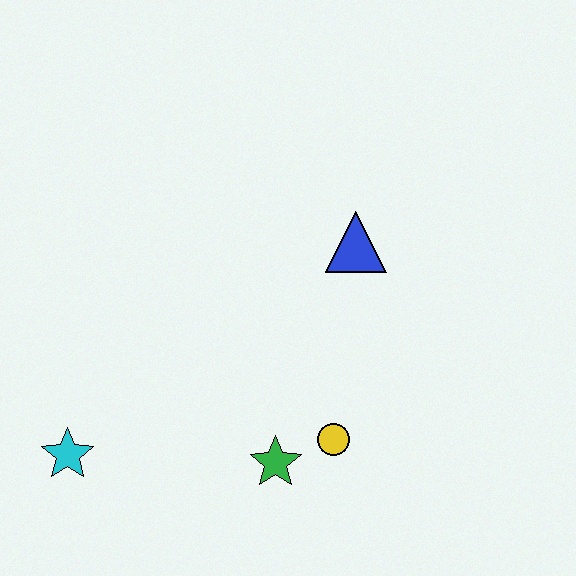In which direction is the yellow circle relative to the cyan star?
The yellow circle is to the right of the cyan star.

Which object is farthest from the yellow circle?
The cyan star is farthest from the yellow circle.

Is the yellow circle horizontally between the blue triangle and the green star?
Yes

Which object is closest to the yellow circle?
The green star is closest to the yellow circle.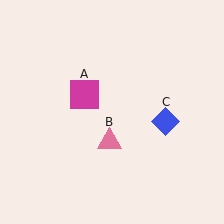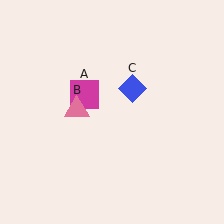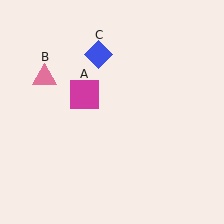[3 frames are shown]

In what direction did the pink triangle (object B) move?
The pink triangle (object B) moved up and to the left.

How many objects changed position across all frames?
2 objects changed position: pink triangle (object B), blue diamond (object C).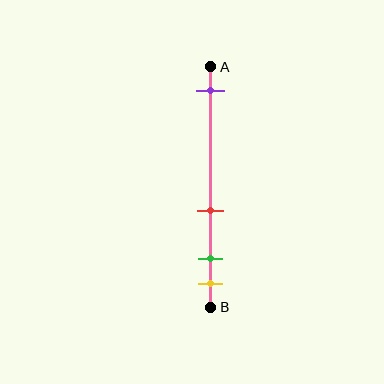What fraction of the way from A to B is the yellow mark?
The yellow mark is approximately 90% (0.9) of the way from A to B.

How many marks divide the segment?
There are 4 marks dividing the segment.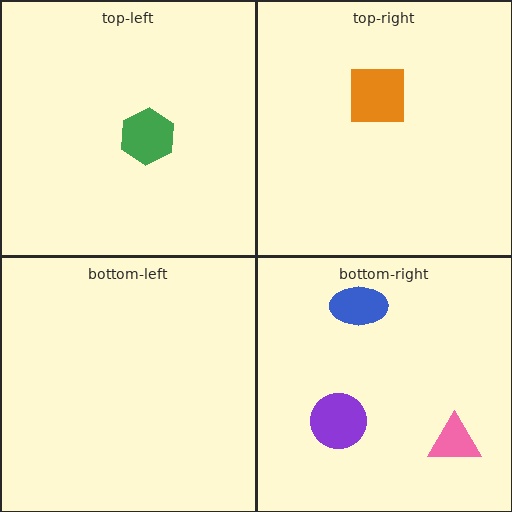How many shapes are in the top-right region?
1.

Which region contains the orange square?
The top-right region.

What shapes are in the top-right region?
The orange square.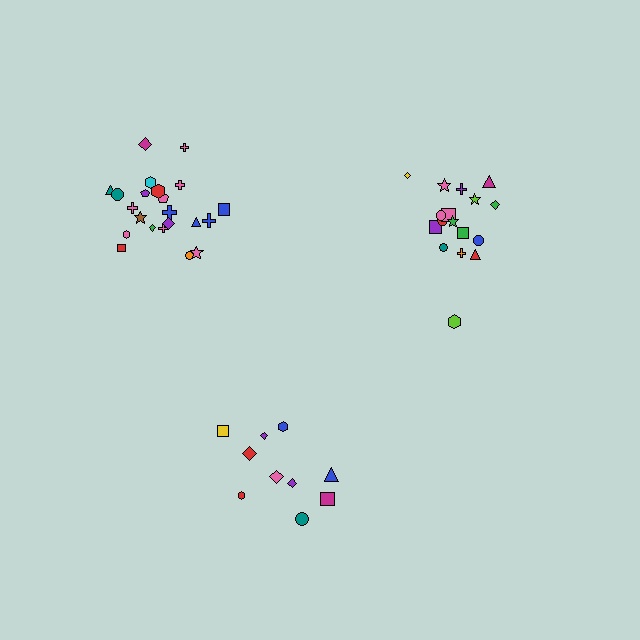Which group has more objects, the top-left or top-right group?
The top-left group.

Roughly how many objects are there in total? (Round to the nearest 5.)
Roughly 50 objects in total.